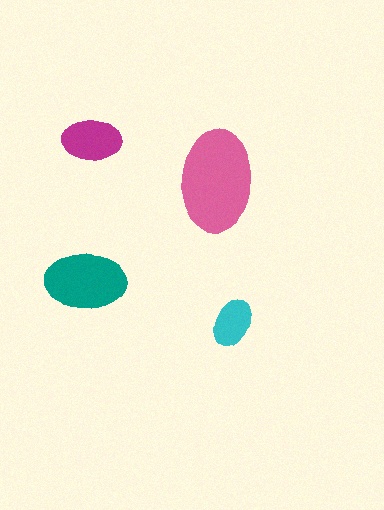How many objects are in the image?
There are 4 objects in the image.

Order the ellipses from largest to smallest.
the pink one, the teal one, the magenta one, the cyan one.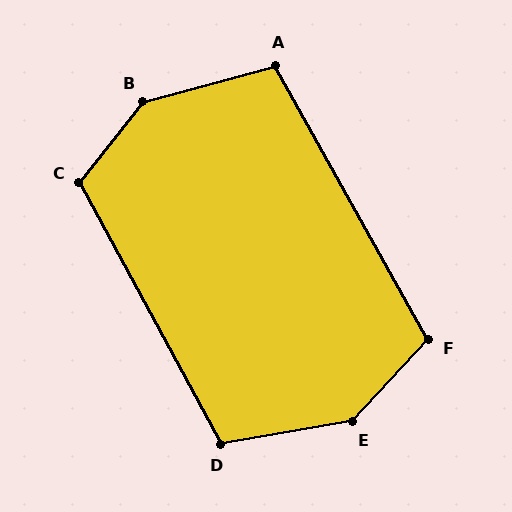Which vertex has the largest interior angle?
B, at approximately 143 degrees.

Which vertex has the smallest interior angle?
A, at approximately 104 degrees.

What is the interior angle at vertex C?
Approximately 114 degrees (obtuse).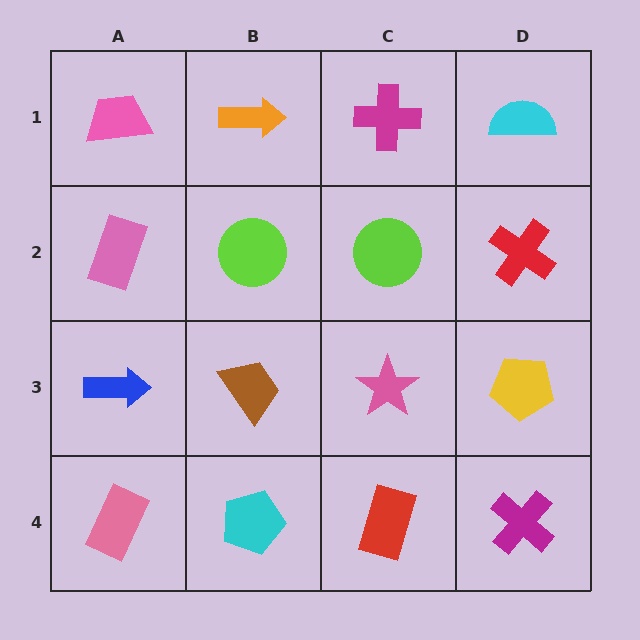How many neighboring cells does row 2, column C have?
4.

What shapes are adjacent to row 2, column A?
A pink trapezoid (row 1, column A), a blue arrow (row 3, column A), a lime circle (row 2, column B).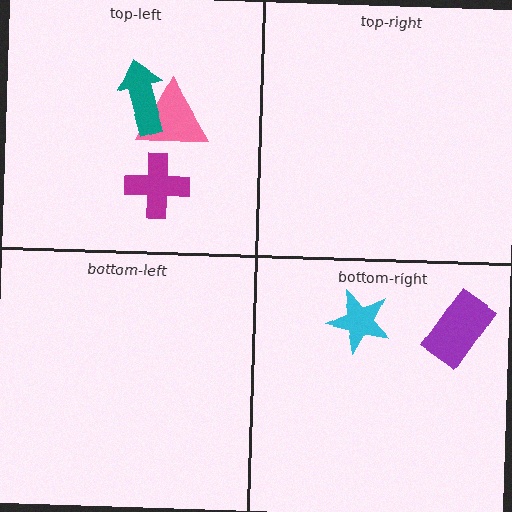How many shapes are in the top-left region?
3.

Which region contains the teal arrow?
The top-left region.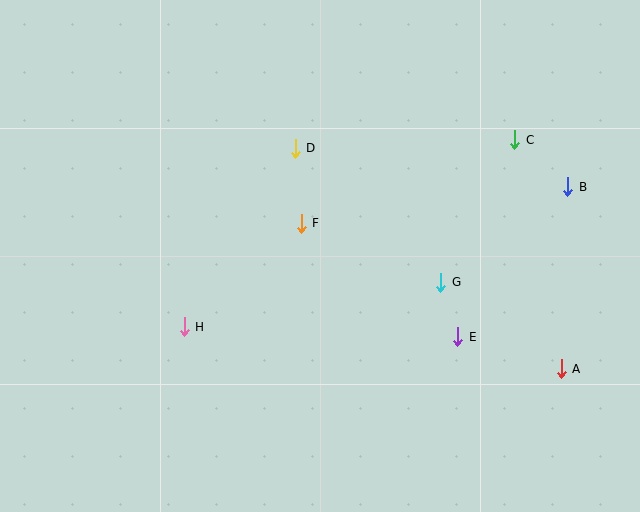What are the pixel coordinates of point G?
Point G is at (441, 282).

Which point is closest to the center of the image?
Point F at (301, 223) is closest to the center.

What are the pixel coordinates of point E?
Point E is at (458, 337).